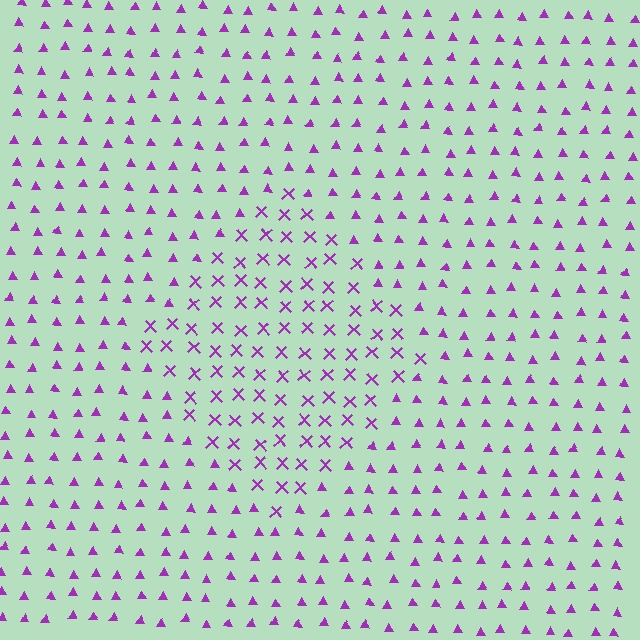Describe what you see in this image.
The image is filled with small purple elements arranged in a uniform grid. A diamond-shaped region contains X marks, while the surrounding area contains triangles. The boundary is defined purely by the change in element shape.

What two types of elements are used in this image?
The image uses X marks inside the diamond region and triangles outside it.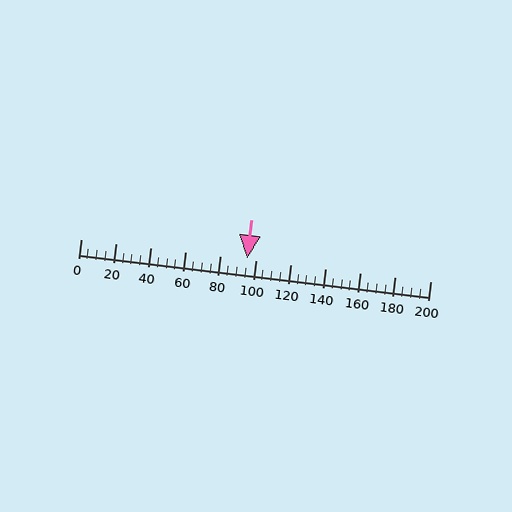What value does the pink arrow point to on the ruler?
The pink arrow points to approximately 95.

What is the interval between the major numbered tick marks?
The major tick marks are spaced 20 units apart.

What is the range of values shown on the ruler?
The ruler shows values from 0 to 200.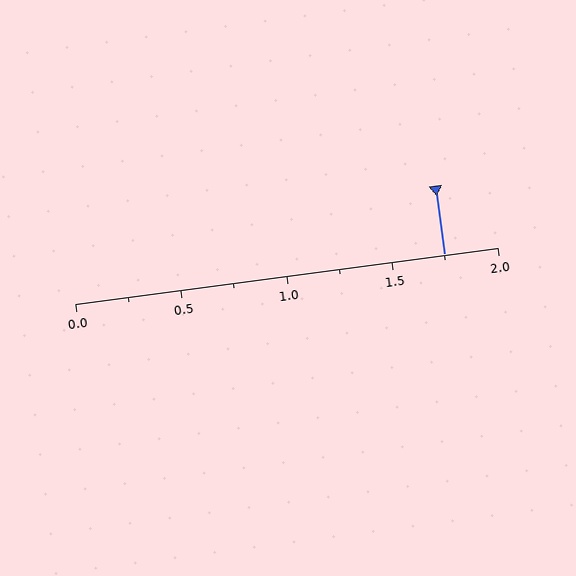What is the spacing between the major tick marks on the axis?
The major ticks are spaced 0.5 apart.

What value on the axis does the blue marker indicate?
The marker indicates approximately 1.75.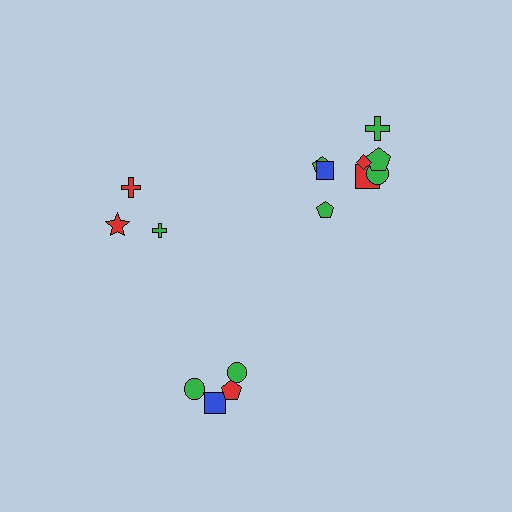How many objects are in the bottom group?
There are 4 objects.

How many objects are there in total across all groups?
There are 15 objects.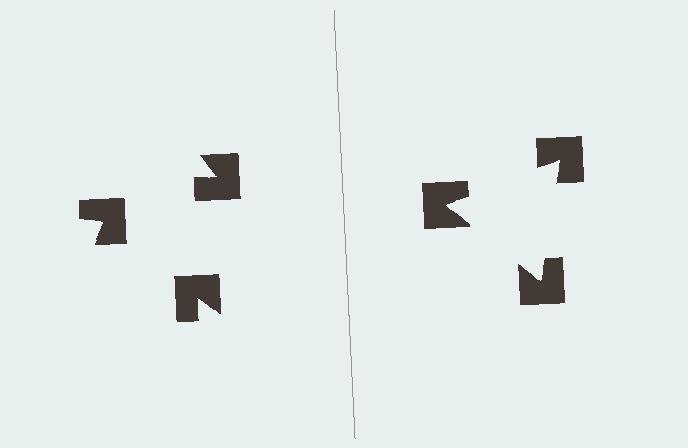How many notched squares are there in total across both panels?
6 — 3 on each side.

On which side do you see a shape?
An illusory triangle appears on the right side. On the left side the wedge cuts are rotated, so no coherent shape forms.